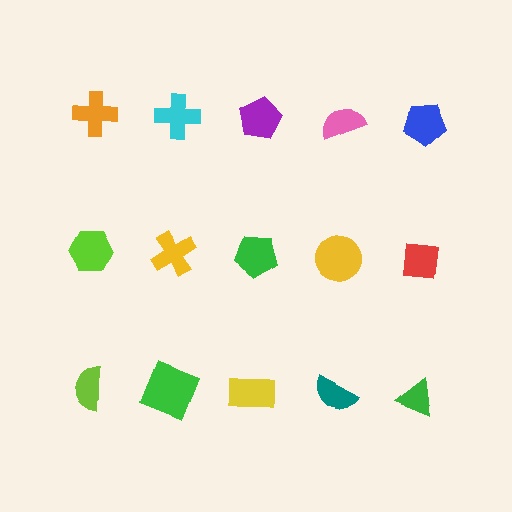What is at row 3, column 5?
A green triangle.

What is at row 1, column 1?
An orange cross.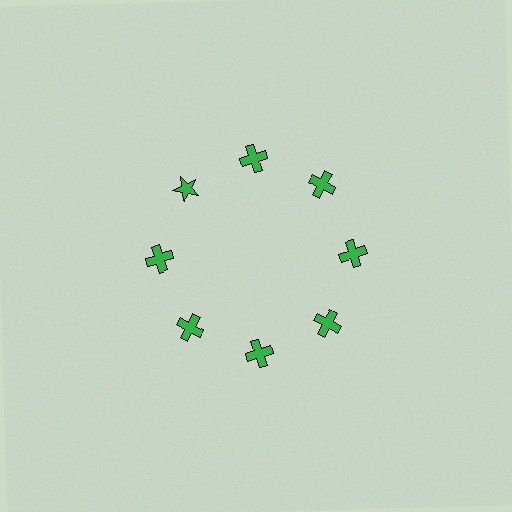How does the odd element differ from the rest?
It has a different shape: star instead of cross.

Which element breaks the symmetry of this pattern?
The green star at roughly the 10 o'clock position breaks the symmetry. All other shapes are green crosses.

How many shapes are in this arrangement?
There are 8 shapes arranged in a ring pattern.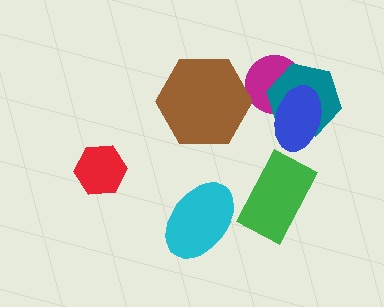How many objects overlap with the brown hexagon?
0 objects overlap with the brown hexagon.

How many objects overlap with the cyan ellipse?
0 objects overlap with the cyan ellipse.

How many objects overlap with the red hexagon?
0 objects overlap with the red hexagon.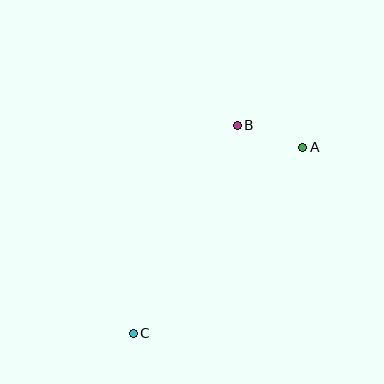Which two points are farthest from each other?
Points A and C are farthest from each other.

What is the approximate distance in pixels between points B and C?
The distance between B and C is approximately 233 pixels.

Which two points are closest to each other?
Points A and B are closest to each other.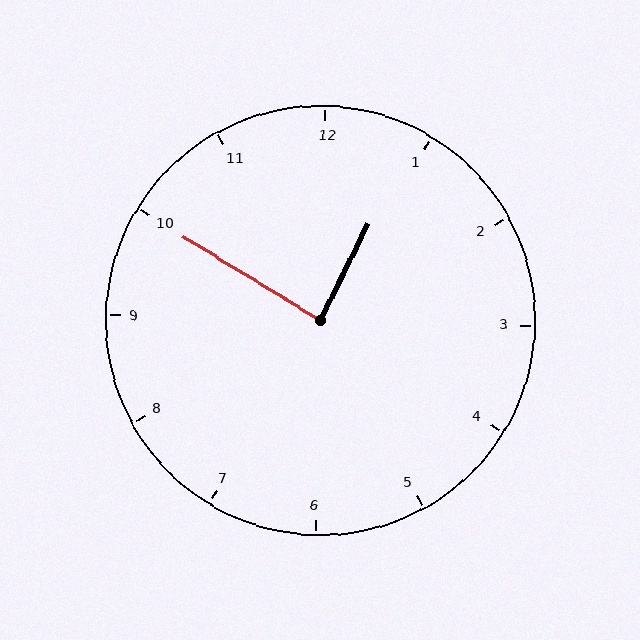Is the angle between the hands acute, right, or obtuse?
It is right.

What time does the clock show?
12:50.